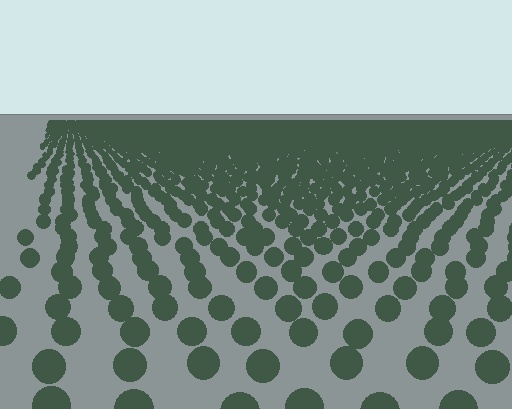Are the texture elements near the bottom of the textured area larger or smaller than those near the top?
Larger. Near the bottom, elements are closer to the viewer and appear at a bigger on-screen size.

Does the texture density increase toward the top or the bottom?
Density increases toward the top.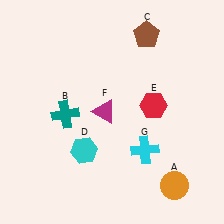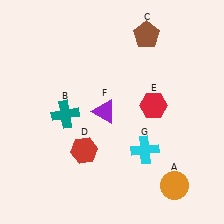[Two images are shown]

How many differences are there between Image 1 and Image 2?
There are 2 differences between the two images.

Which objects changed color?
D changed from cyan to red. F changed from magenta to purple.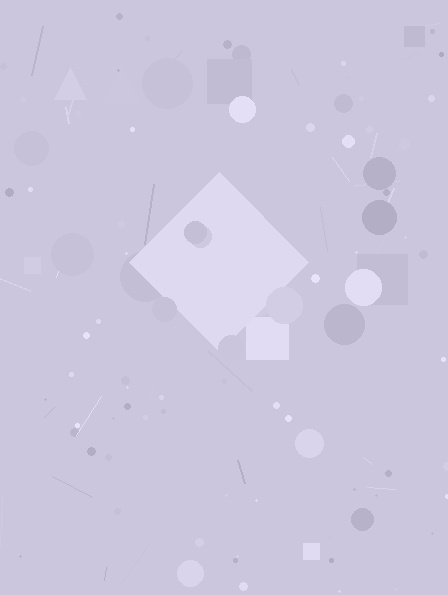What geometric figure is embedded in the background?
A diamond is embedded in the background.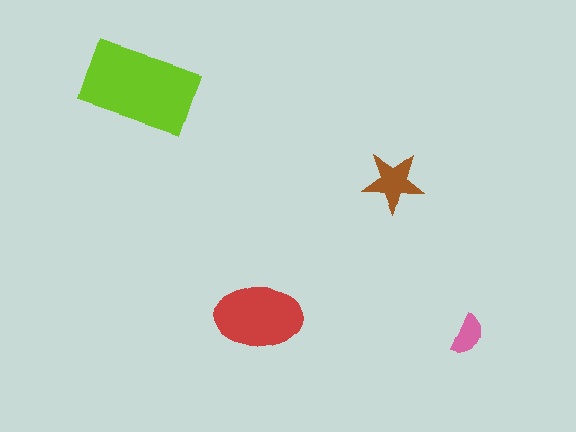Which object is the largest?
The lime rectangle.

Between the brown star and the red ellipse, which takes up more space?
The red ellipse.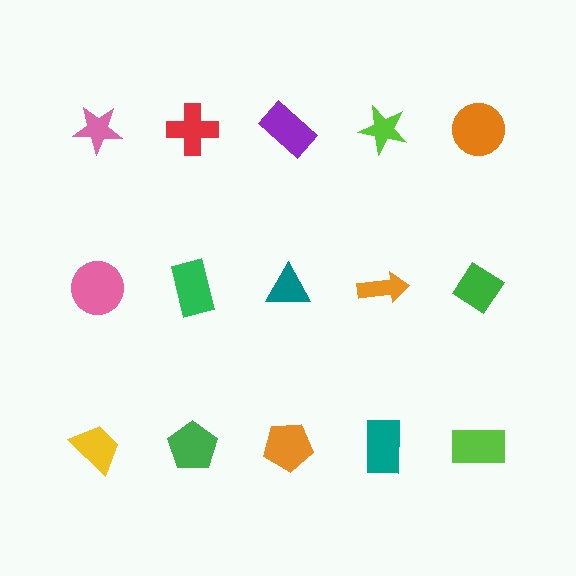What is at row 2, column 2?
A green rectangle.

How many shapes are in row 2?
5 shapes.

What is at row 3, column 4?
A teal rectangle.